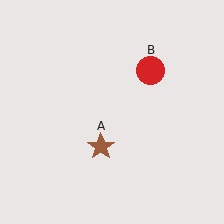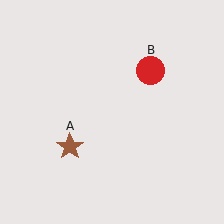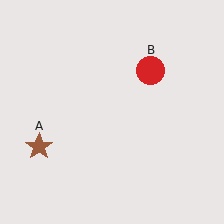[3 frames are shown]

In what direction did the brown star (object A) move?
The brown star (object A) moved left.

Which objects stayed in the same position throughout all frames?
Red circle (object B) remained stationary.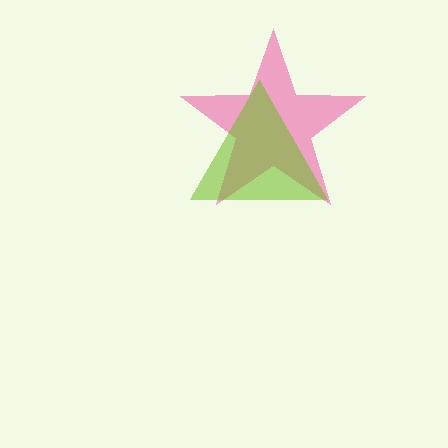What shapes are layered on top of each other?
The layered shapes are: a pink star, a lime triangle.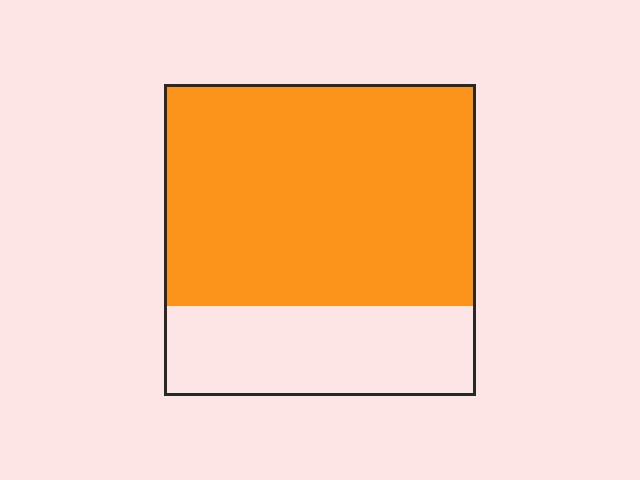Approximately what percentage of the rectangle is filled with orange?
Approximately 70%.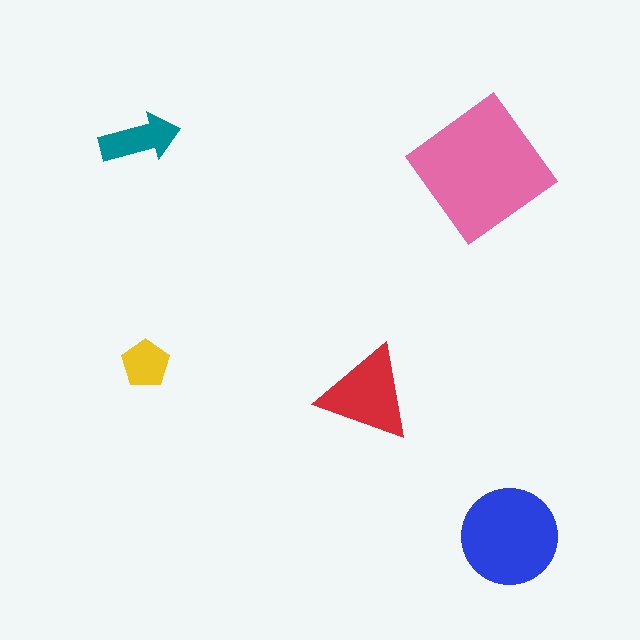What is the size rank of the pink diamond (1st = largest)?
1st.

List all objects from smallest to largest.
The yellow pentagon, the teal arrow, the red triangle, the blue circle, the pink diamond.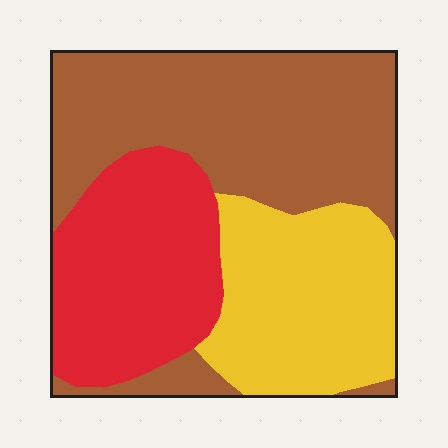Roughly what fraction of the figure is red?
Red takes up about one quarter (1/4) of the figure.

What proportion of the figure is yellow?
Yellow takes up about one quarter (1/4) of the figure.